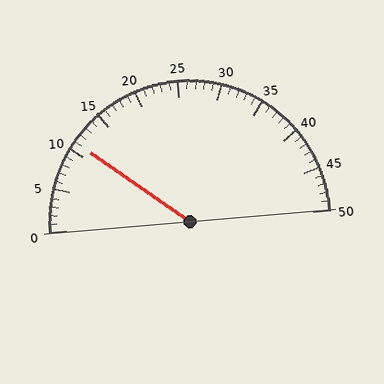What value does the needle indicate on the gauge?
The needle indicates approximately 11.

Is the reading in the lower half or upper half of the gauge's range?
The reading is in the lower half of the range (0 to 50).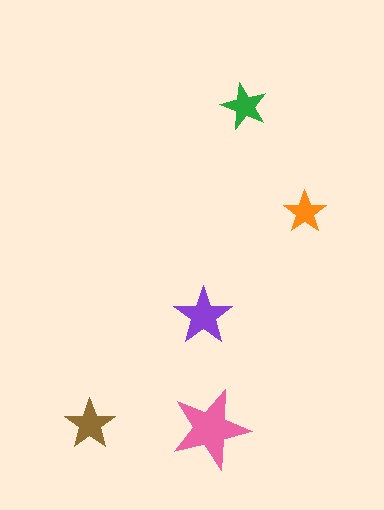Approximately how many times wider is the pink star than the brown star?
About 1.5 times wider.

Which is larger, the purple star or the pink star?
The pink one.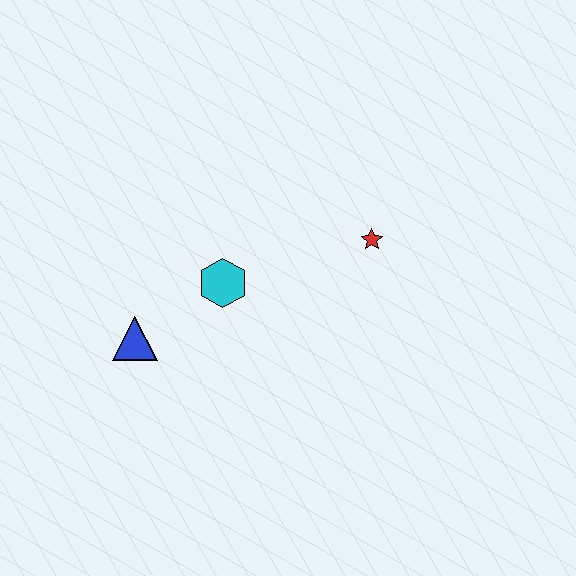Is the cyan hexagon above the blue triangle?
Yes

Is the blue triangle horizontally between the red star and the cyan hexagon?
No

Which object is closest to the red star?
The cyan hexagon is closest to the red star.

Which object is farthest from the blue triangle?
The red star is farthest from the blue triangle.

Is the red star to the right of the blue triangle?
Yes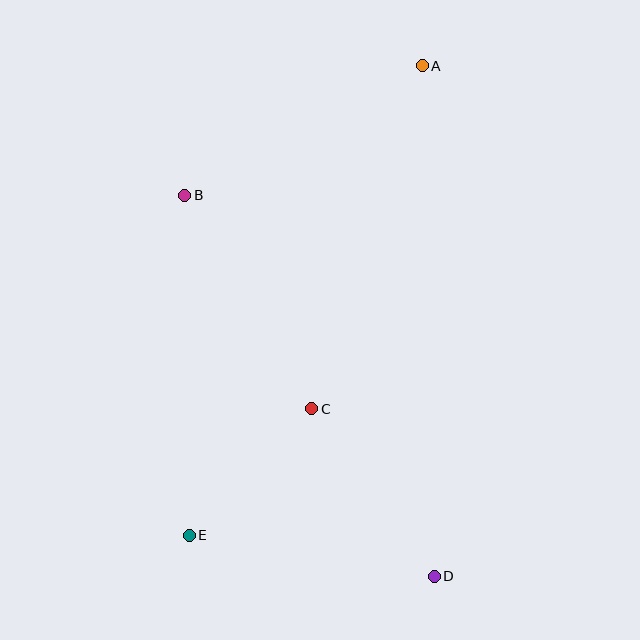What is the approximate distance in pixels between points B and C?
The distance between B and C is approximately 249 pixels.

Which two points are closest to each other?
Points C and E are closest to each other.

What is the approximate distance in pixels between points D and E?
The distance between D and E is approximately 248 pixels.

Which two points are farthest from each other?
Points A and E are farthest from each other.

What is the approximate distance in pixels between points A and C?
The distance between A and C is approximately 360 pixels.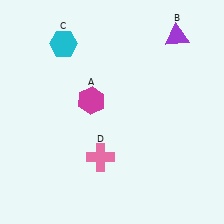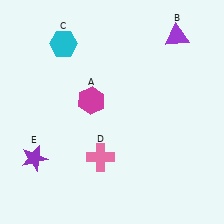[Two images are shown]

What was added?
A purple star (E) was added in Image 2.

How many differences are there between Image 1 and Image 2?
There is 1 difference between the two images.